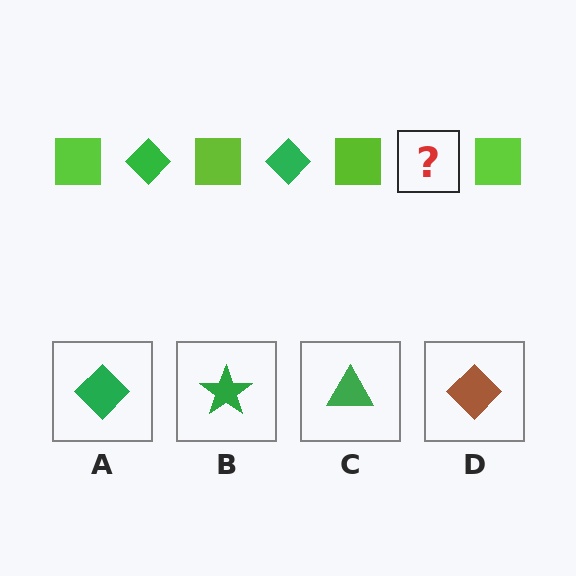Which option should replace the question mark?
Option A.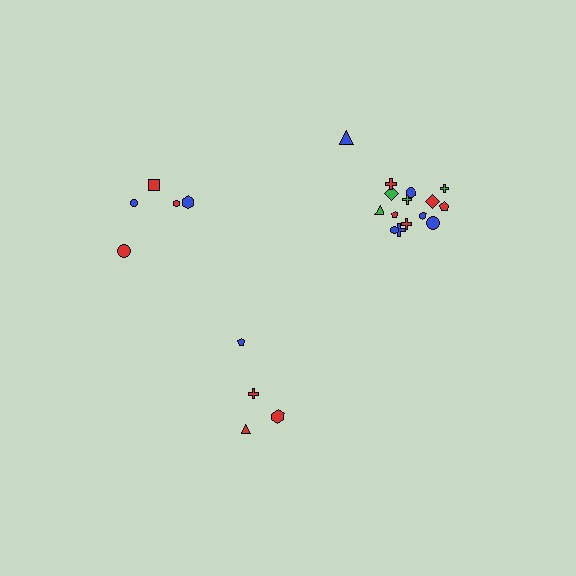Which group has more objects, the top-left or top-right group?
The top-right group.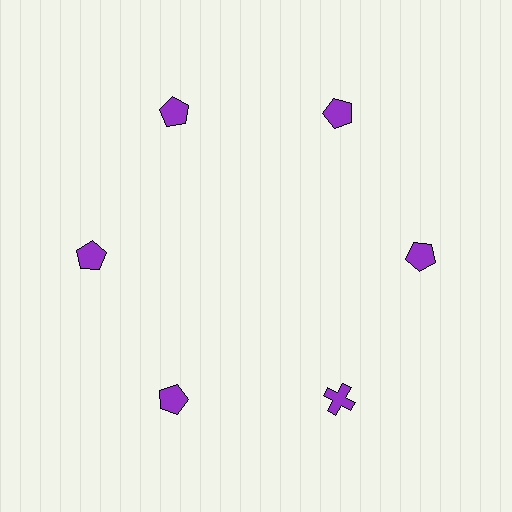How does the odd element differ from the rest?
It has a different shape: cross instead of pentagon.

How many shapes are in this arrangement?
There are 6 shapes arranged in a ring pattern.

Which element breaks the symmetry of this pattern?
The purple cross at roughly the 5 o'clock position breaks the symmetry. All other shapes are purple pentagons.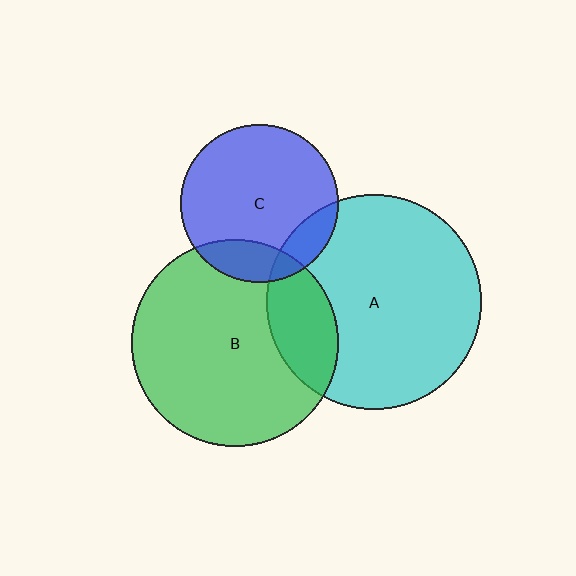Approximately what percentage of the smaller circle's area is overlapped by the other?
Approximately 20%.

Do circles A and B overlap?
Yes.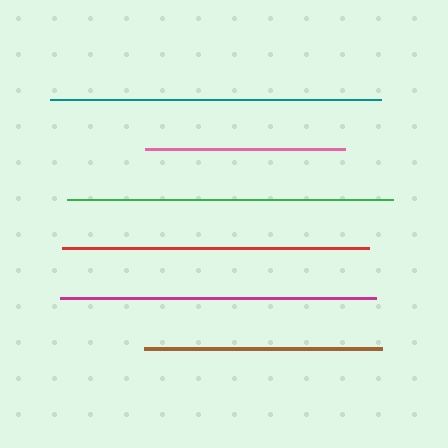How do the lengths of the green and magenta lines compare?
The green and magenta lines are approximately the same length.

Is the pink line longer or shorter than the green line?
The green line is longer than the pink line.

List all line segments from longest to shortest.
From longest to shortest: teal, green, magenta, red, brown, pink.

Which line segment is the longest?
The teal line is the longest at approximately 332 pixels.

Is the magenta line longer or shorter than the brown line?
The magenta line is longer than the brown line.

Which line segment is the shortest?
The pink line is the shortest at approximately 200 pixels.